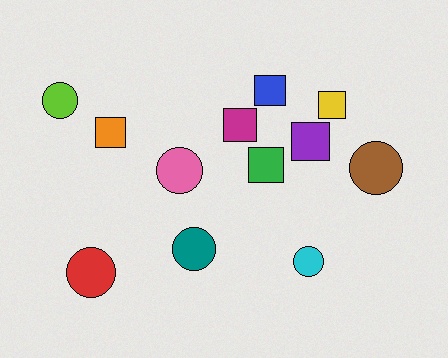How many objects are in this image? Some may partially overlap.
There are 12 objects.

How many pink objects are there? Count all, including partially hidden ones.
There is 1 pink object.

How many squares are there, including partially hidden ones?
There are 6 squares.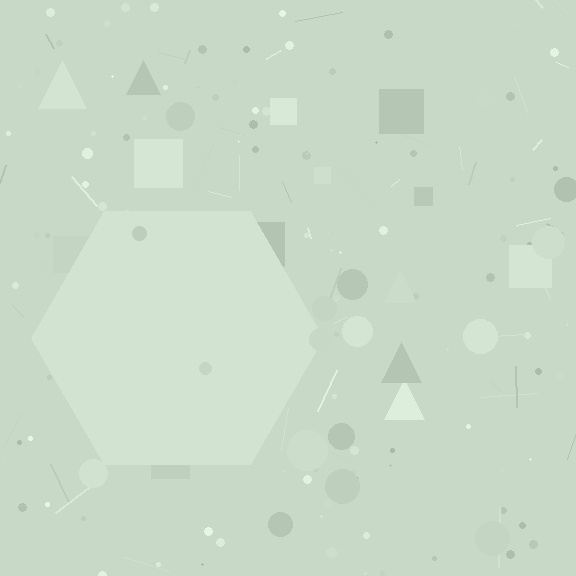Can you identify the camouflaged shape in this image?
The camouflaged shape is a hexagon.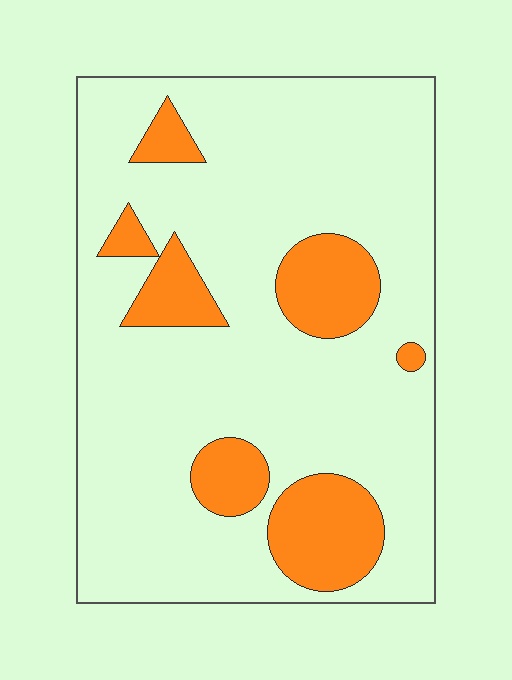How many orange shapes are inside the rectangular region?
7.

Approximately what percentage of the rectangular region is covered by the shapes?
Approximately 20%.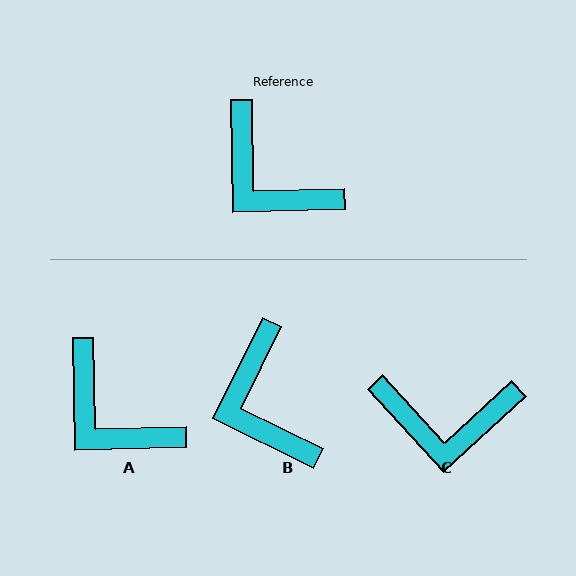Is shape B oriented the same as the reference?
No, it is off by about 27 degrees.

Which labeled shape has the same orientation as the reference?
A.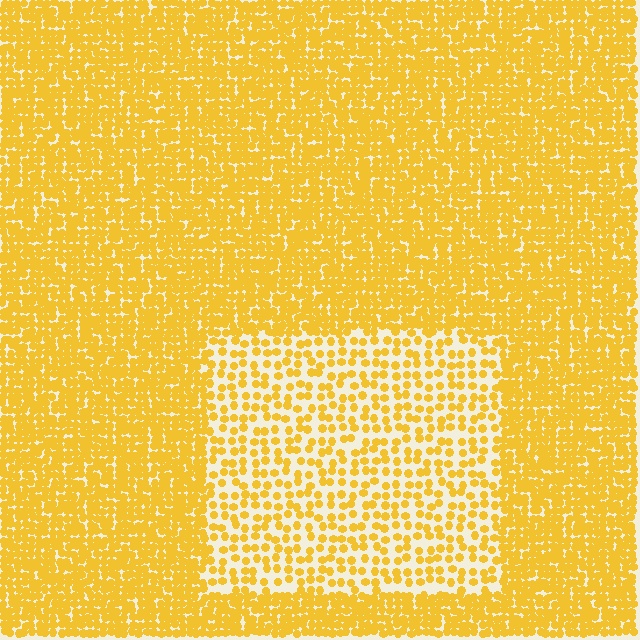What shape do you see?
I see a rectangle.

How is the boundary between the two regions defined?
The boundary is defined by a change in element density (approximately 2.3x ratio). All elements are the same color, size, and shape.